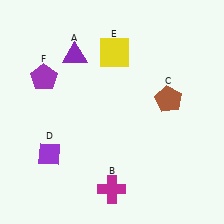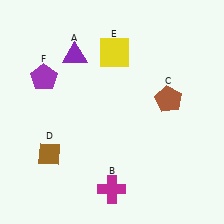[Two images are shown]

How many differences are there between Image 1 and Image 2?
There is 1 difference between the two images.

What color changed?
The diamond (D) changed from purple in Image 1 to brown in Image 2.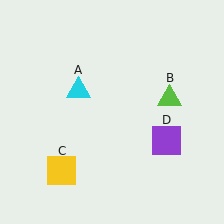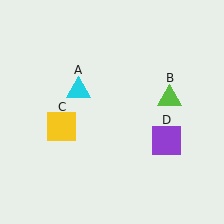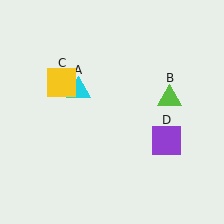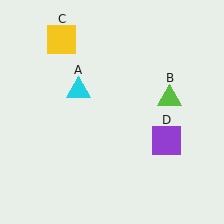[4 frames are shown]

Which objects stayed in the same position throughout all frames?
Cyan triangle (object A) and lime triangle (object B) and purple square (object D) remained stationary.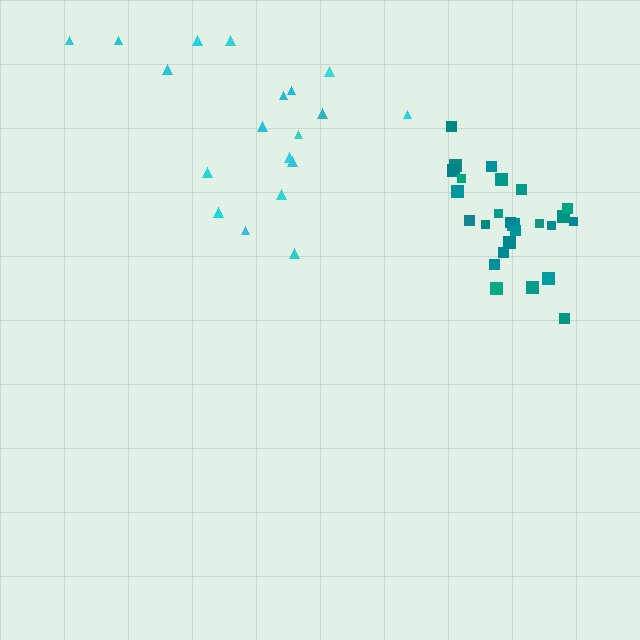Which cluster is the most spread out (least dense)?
Cyan.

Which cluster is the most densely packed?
Teal.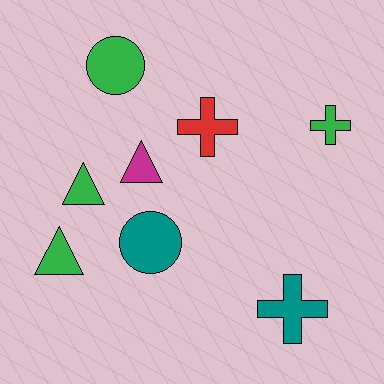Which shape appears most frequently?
Triangle, with 3 objects.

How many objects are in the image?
There are 8 objects.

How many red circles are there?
There are no red circles.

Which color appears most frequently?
Green, with 4 objects.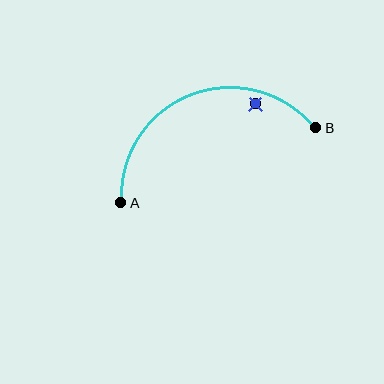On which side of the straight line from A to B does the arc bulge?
The arc bulges above the straight line connecting A and B.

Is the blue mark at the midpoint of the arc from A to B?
No — the blue mark does not lie on the arc at all. It sits slightly inside the curve.